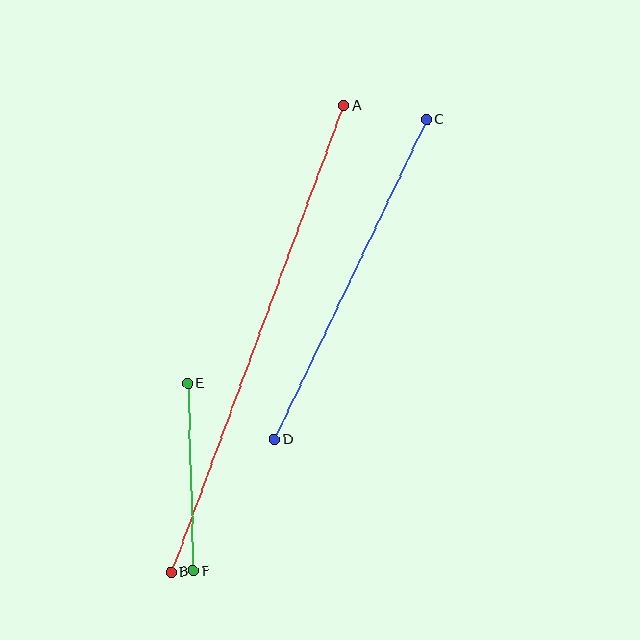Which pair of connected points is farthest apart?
Points A and B are farthest apart.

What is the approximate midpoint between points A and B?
The midpoint is at approximately (257, 339) pixels.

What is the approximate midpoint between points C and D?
The midpoint is at approximately (350, 279) pixels.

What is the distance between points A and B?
The distance is approximately 498 pixels.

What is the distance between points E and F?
The distance is approximately 187 pixels.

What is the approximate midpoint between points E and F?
The midpoint is at approximately (190, 477) pixels.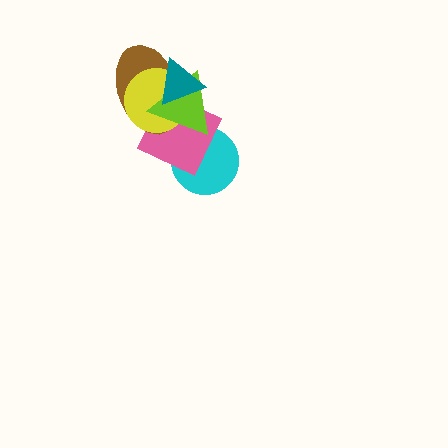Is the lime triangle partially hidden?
Yes, it is partially covered by another shape.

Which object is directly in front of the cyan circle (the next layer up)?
The pink square is directly in front of the cyan circle.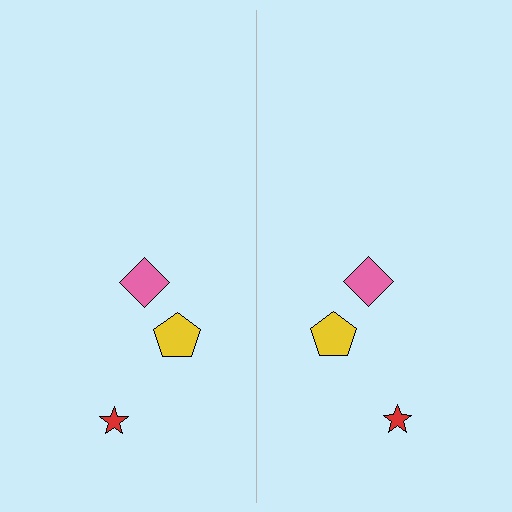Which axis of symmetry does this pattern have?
The pattern has a vertical axis of symmetry running through the center of the image.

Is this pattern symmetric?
Yes, this pattern has bilateral (reflection) symmetry.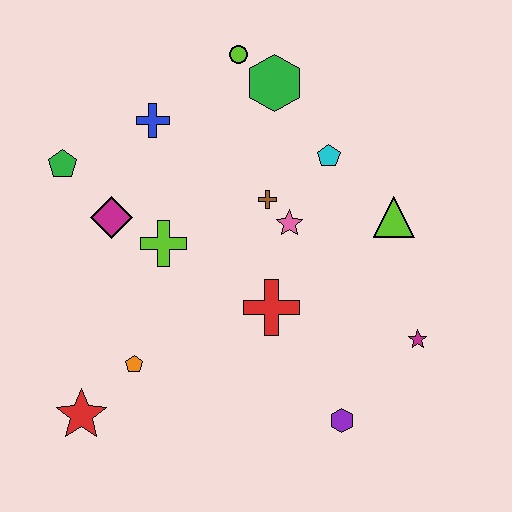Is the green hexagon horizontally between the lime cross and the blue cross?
No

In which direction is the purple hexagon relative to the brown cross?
The purple hexagon is below the brown cross.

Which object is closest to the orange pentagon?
The red star is closest to the orange pentagon.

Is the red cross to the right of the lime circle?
Yes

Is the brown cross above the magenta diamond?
Yes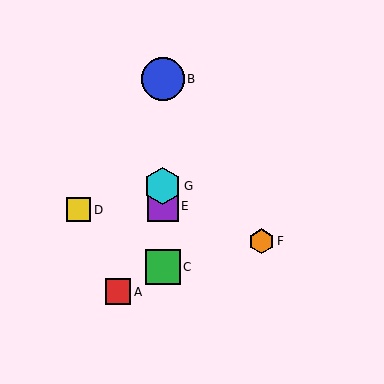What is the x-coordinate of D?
Object D is at x≈79.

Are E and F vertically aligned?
No, E is at x≈163 and F is at x≈262.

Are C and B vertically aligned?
Yes, both are at x≈163.